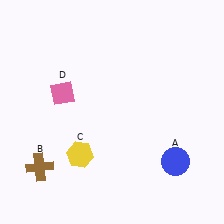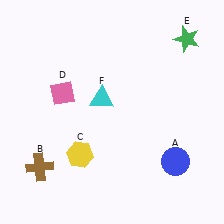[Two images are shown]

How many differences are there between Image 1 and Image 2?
There are 2 differences between the two images.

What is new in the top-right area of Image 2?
A green star (E) was added in the top-right area of Image 2.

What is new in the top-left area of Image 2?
A cyan triangle (F) was added in the top-left area of Image 2.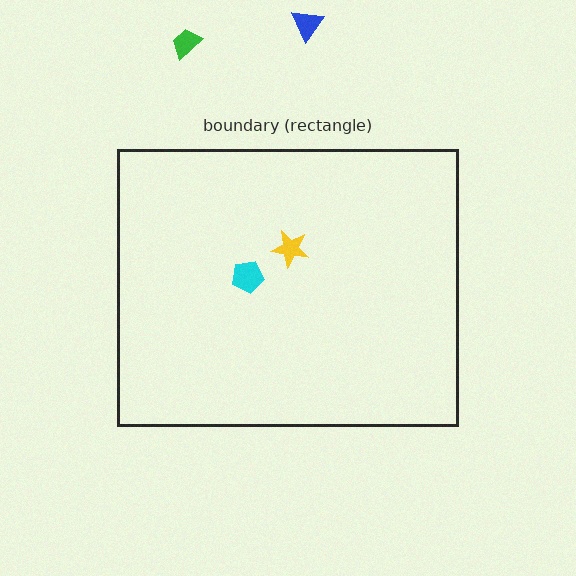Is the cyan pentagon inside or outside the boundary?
Inside.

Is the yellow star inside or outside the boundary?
Inside.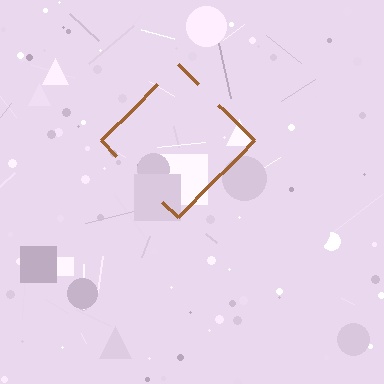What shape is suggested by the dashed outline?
The dashed outline suggests a diamond.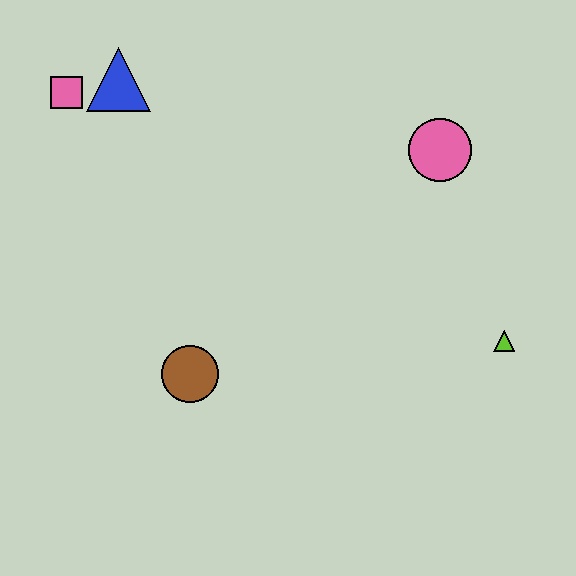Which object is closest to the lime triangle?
The pink circle is closest to the lime triangle.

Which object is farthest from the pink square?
The lime triangle is farthest from the pink square.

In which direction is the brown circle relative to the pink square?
The brown circle is below the pink square.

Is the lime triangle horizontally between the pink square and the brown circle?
No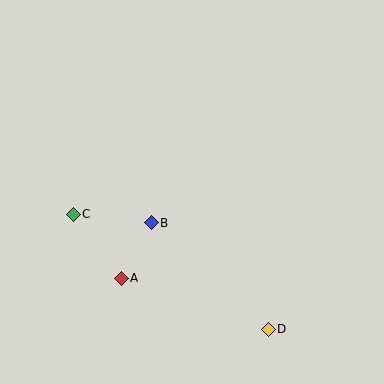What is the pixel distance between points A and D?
The distance between A and D is 156 pixels.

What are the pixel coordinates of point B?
Point B is at (151, 223).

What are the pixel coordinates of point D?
Point D is at (268, 329).